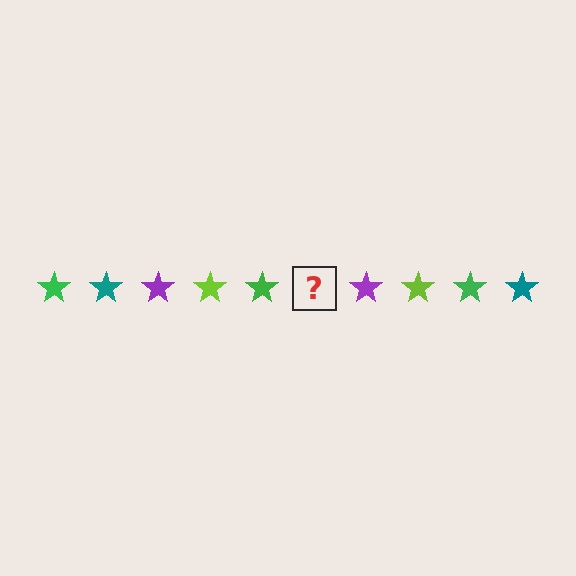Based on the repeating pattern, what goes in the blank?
The blank should be a teal star.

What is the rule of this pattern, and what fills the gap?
The rule is that the pattern cycles through green, teal, purple, lime stars. The gap should be filled with a teal star.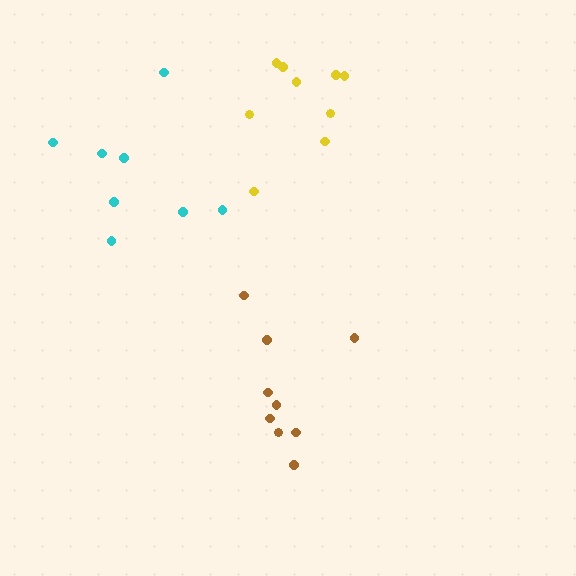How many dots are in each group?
Group 1: 9 dots, Group 2: 9 dots, Group 3: 8 dots (26 total).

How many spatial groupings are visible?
There are 3 spatial groupings.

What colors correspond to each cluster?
The clusters are colored: yellow, brown, cyan.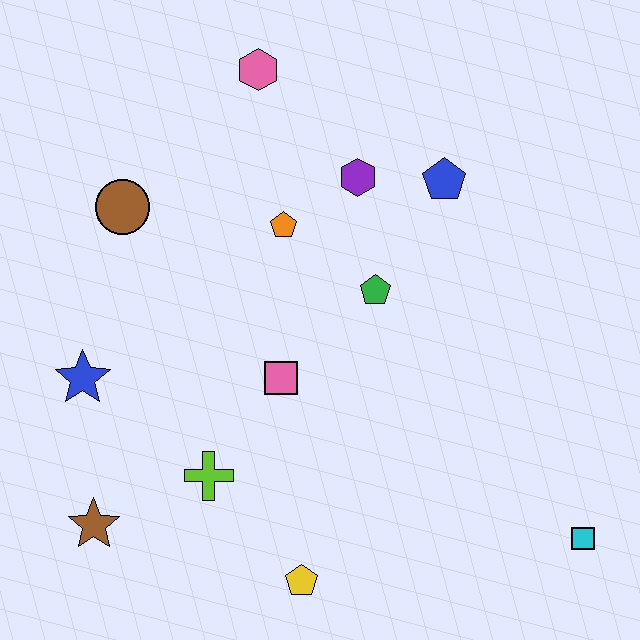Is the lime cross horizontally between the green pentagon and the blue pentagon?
No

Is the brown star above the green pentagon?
No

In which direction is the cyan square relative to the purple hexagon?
The cyan square is below the purple hexagon.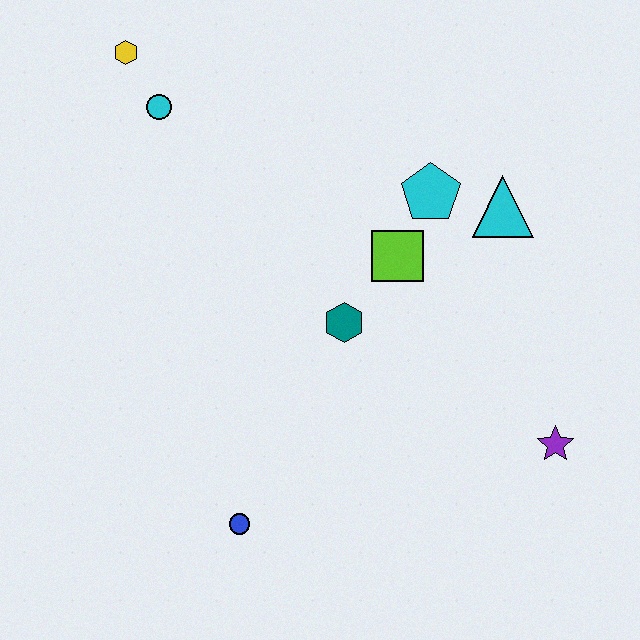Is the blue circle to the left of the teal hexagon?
Yes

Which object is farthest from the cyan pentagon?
The blue circle is farthest from the cyan pentagon.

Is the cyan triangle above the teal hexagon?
Yes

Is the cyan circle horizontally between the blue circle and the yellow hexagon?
Yes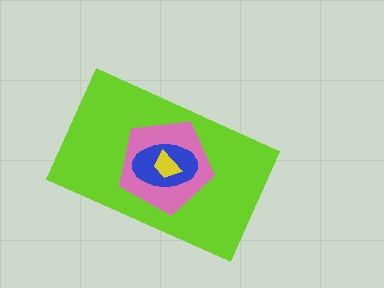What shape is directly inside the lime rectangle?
The pink pentagon.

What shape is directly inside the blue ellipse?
The yellow trapezoid.